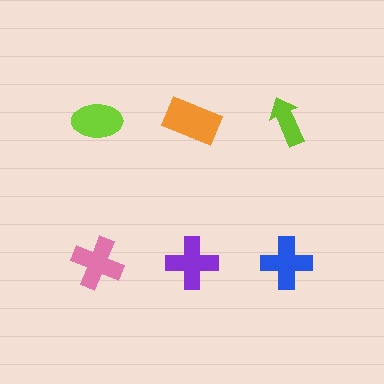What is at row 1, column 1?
A lime ellipse.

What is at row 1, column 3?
A lime arrow.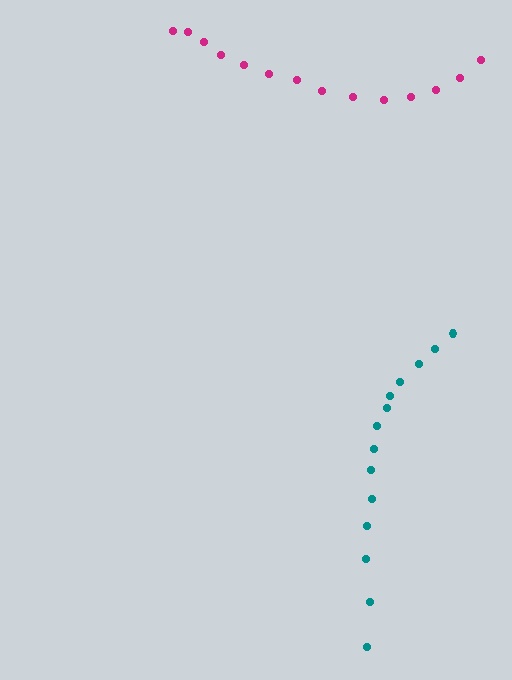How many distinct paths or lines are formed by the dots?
There are 2 distinct paths.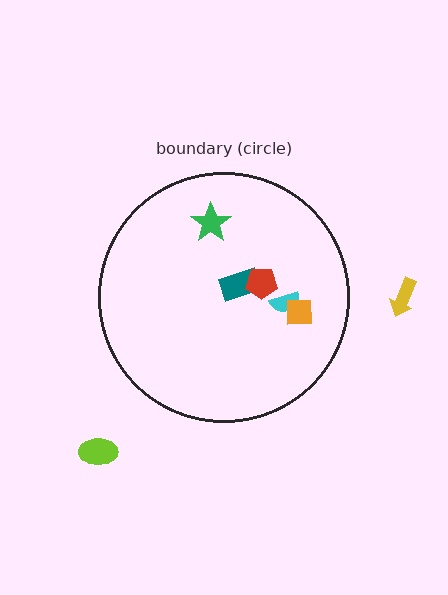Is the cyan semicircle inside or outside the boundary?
Inside.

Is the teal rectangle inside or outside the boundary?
Inside.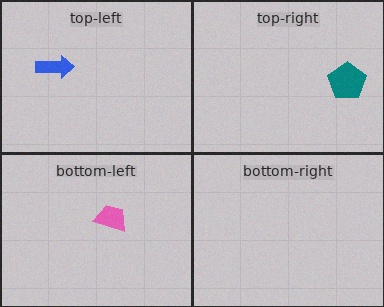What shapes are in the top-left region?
The blue arrow.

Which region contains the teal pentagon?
The top-right region.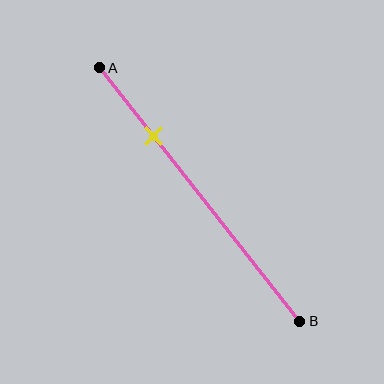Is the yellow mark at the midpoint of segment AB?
No, the mark is at about 25% from A, not at the 50% midpoint.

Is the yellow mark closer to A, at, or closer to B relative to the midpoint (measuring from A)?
The yellow mark is closer to point A than the midpoint of segment AB.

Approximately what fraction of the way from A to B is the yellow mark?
The yellow mark is approximately 25% of the way from A to B.